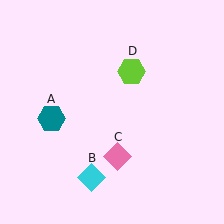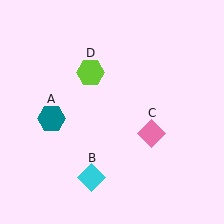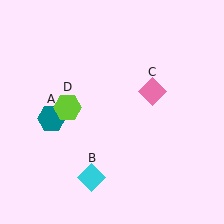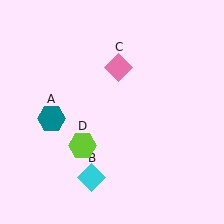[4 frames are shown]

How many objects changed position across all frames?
2 objects changed position: pink diamond (object C), lime hexagon (object D).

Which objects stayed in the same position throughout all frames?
Teal hexagon (object A) and cyan diamond (object B) remained stationary.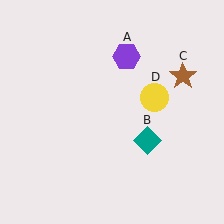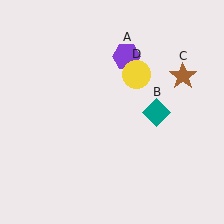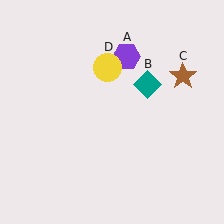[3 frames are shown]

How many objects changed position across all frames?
2 objects changed position: teal diamond (object B), yellow circle (object D).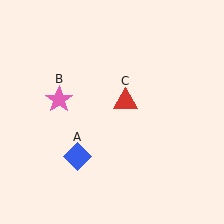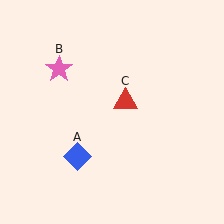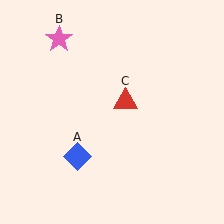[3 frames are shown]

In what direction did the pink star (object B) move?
The pink star (object B) moved up.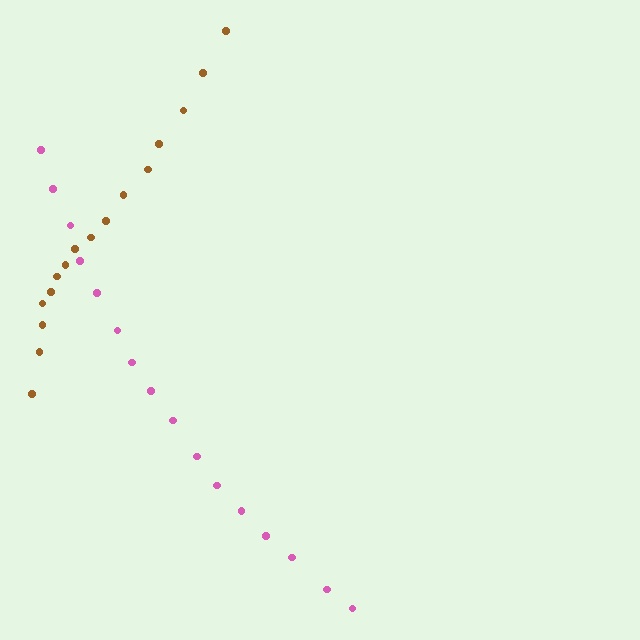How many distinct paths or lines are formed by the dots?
There are 2 distinct paths.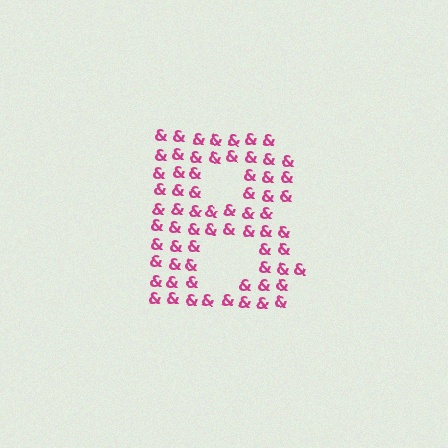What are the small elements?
The small elements are ampersands.